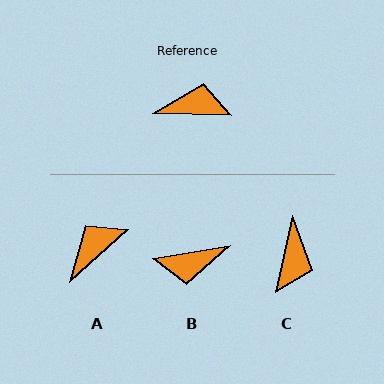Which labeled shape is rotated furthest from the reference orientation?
B, about 169 degrees away.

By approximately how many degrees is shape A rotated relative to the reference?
Approximately 44 degrees counter-clockwise.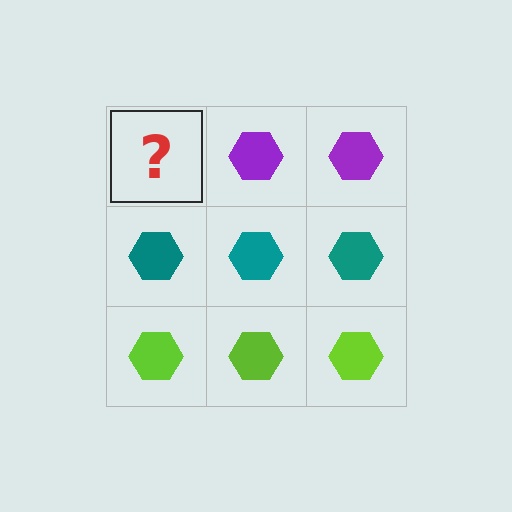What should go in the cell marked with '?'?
The missing cell should contain a purple hexagon.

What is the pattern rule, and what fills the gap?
The rule is that each row has a consistent color. The gap should be filled with a purple hexagon.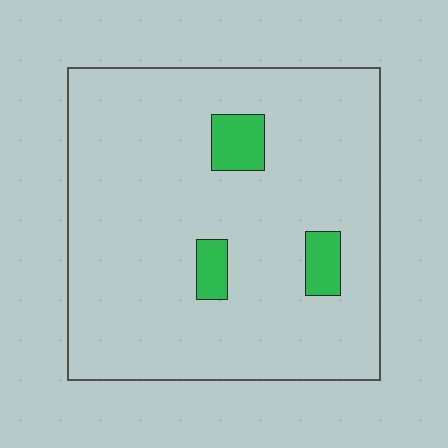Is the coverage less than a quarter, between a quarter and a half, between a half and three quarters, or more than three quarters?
Less than a quarter.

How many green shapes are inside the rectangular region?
3.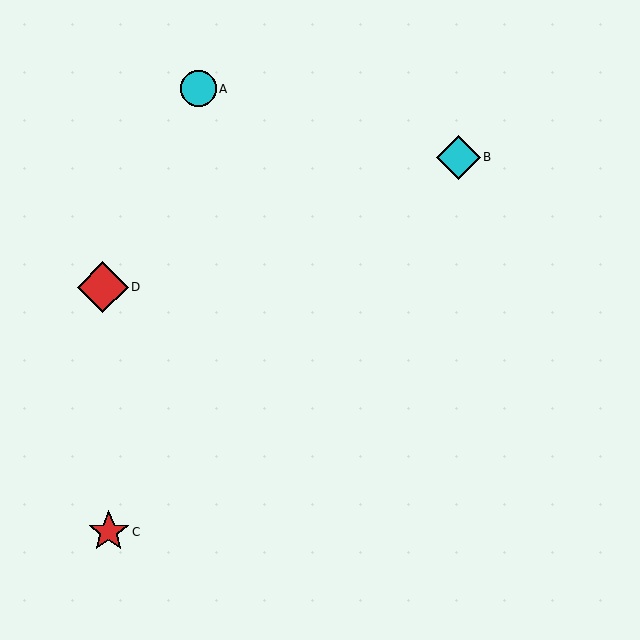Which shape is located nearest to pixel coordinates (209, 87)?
The cyan circle (labeled A) at (199, 89) is nearest to that location.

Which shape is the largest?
The red diamond (labeled D) is the largest.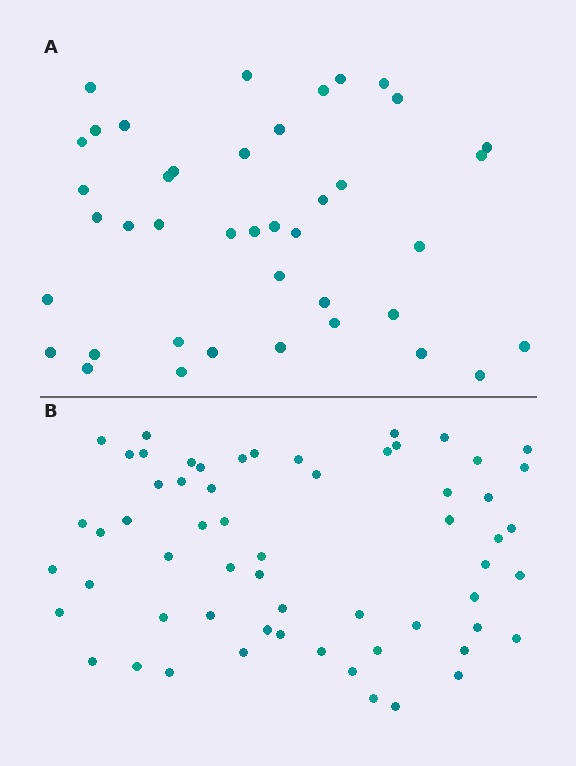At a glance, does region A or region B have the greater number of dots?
Region B (the bottom region) has more dots.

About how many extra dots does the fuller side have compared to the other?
Region B has approximately 20 more dots than region A.